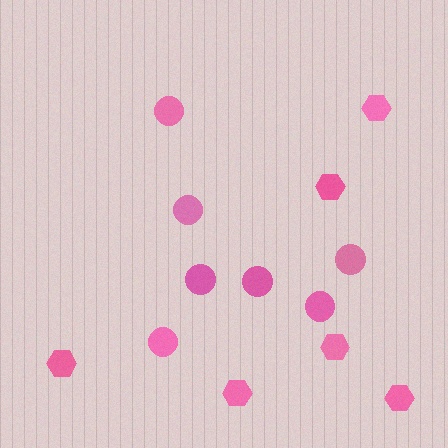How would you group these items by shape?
There are 2 groups: one group of circles (7) and one group of hexagons (6).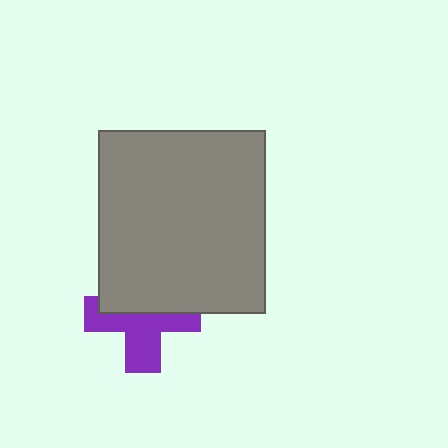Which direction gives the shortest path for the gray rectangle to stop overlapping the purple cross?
Moving up gives the shortest separation.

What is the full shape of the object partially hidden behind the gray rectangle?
The partially hidden object is a purple cross.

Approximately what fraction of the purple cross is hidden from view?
Roughly 46% of the purple cross is hidden behind the gray rectangle.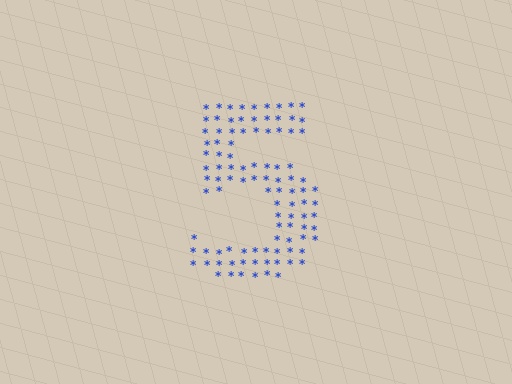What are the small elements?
The small elements are asterisks.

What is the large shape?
The large shape is the digit 5.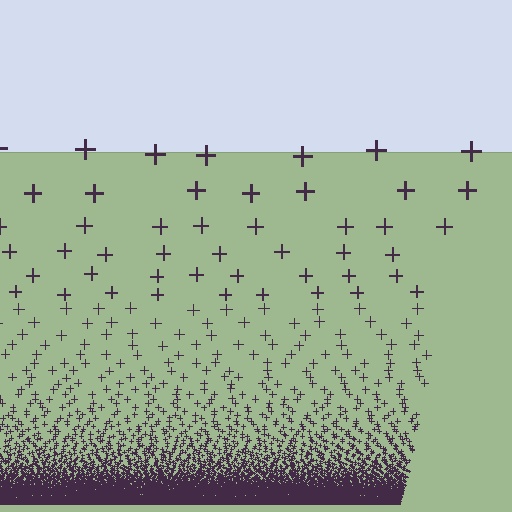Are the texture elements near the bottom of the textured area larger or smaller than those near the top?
Smaller. The gradient is inverted — elements near the bottom are smaller and denser.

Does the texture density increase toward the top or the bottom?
Density increases toward the bottom.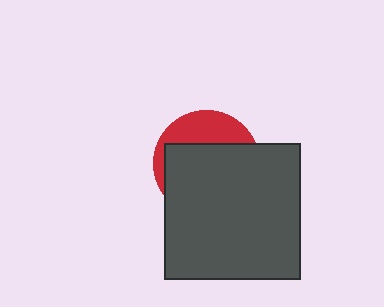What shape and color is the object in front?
The object in front is a dark gray square.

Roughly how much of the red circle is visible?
A small part of it is visible (roughly 31%).